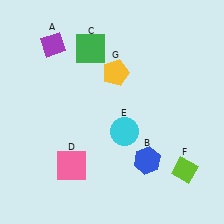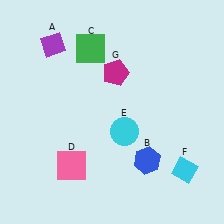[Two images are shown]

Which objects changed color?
F changed from lime to cyan. G changed from yellow to magenta.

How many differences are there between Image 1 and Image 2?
There are 2 differences between the two images.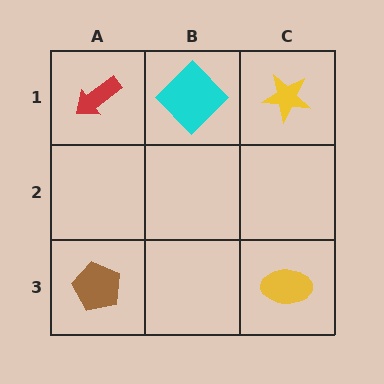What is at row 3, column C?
A yellow ellipse.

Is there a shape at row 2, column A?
No, that cell is empty.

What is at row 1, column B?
A cyan diamond.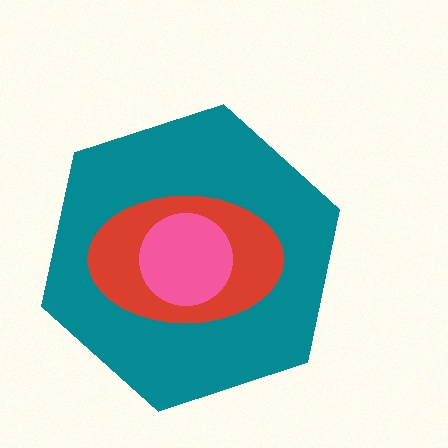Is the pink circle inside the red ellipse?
Yes.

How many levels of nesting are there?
3.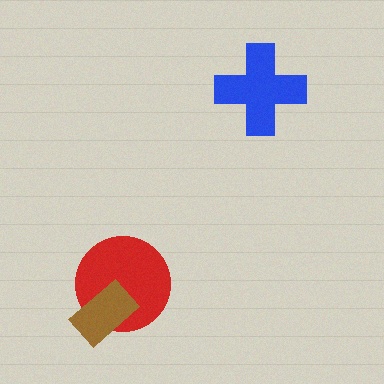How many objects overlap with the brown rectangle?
1 object overlaps with the brown rectangle.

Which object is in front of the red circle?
The brown rectangle is in front of the red circle.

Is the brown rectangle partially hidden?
No, no other shape covers it.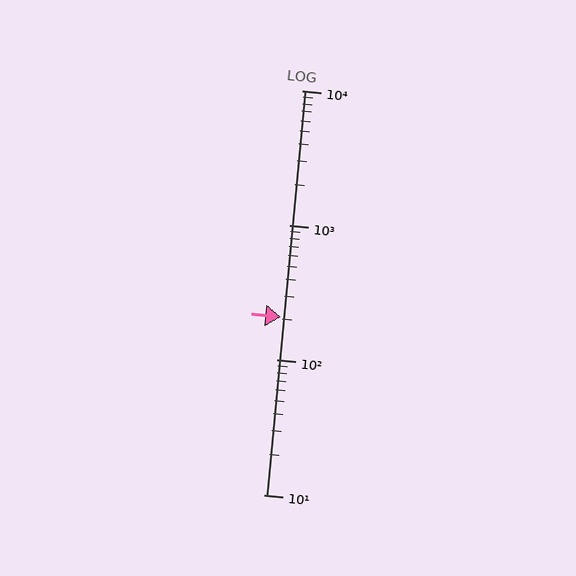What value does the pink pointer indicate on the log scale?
The pointer indicates approximately 210.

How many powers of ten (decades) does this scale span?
The scale spans 3 decades, from 10 to 10000.